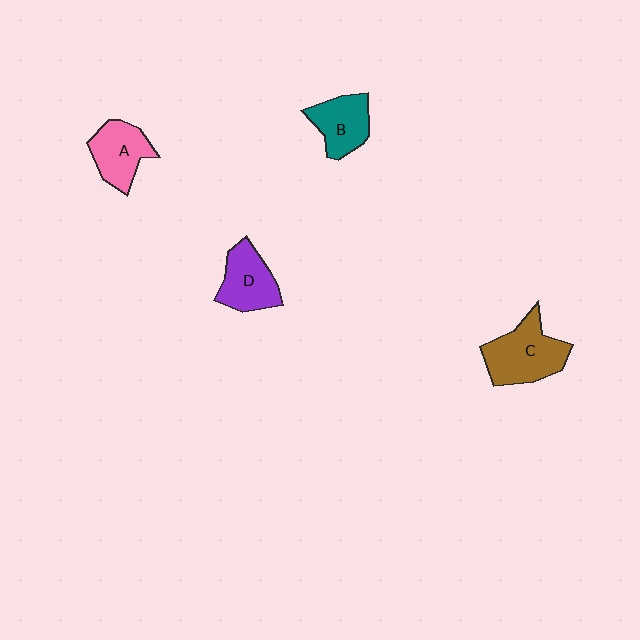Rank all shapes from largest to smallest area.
From largest to smallest: C (brown), D (purple), A (pink), B (teal).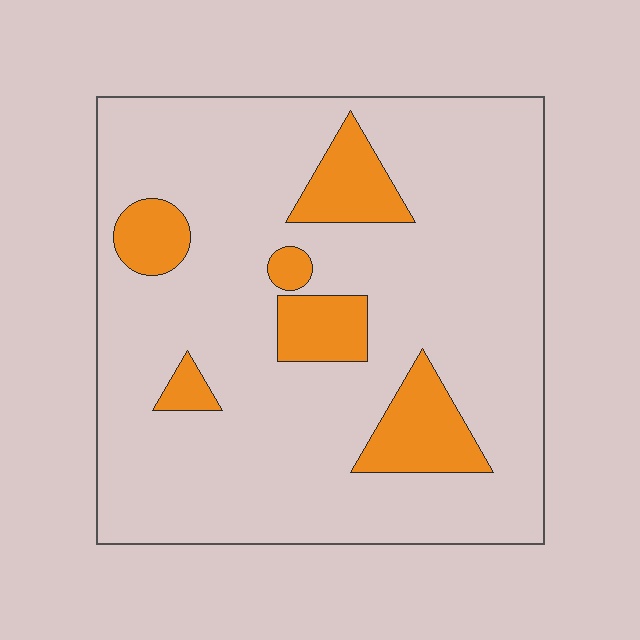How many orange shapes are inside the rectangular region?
6.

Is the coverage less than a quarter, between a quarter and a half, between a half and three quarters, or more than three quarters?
Less than a quarter.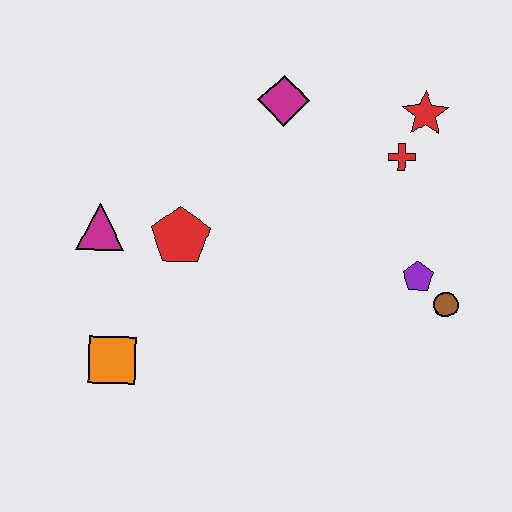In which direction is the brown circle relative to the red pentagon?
The brown circle is to the right of the red pentagon.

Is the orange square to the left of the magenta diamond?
Yes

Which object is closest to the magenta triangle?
The red pentagon is closest to the magenta triangle.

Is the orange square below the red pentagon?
Yes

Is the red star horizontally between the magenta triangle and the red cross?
No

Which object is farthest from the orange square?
The red star is farthest from the orange square.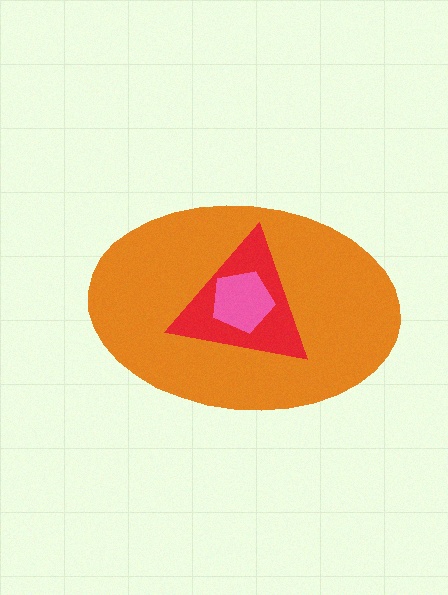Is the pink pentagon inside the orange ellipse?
Yes.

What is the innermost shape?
The pink pentagon.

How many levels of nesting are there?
3.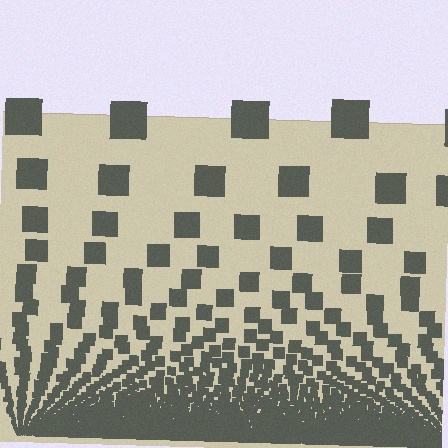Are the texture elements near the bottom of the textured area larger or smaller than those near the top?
Smaller. The gradient is inverted — elements near the bottom are smaller and denser.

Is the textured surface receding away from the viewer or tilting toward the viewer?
The surface appears to tilt toward the viewer. Texture elements get larger and sparser toward the top.